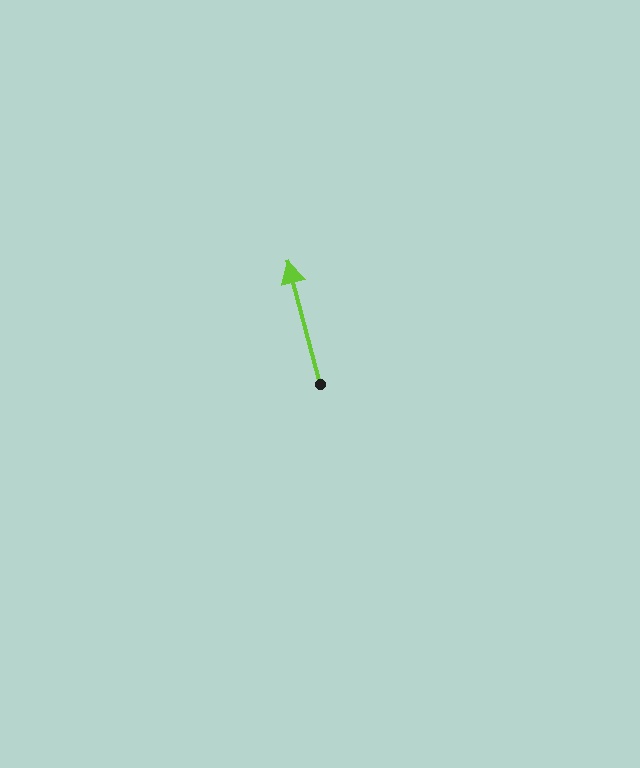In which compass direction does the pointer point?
North.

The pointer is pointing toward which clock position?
Roughly 12 o'clock.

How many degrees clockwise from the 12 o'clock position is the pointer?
Approximately 345 degrees.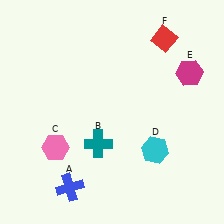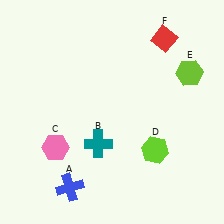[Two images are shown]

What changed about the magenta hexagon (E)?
In Image 1, E is magenta. In Image 2, it changed to lime.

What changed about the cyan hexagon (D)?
In Image 1, D is cyan. In Image 2, it changed to lime.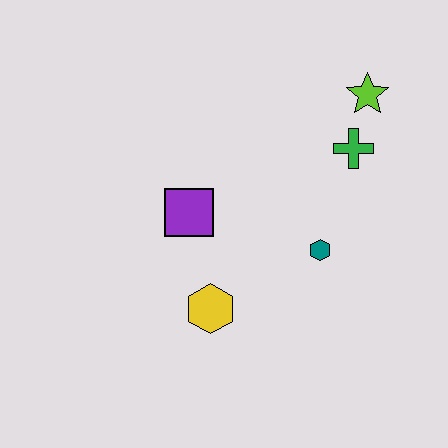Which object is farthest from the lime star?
The yellow hexagon is farthest from the lime star.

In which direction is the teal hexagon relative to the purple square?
The teal hexagon is to the right of the purple square.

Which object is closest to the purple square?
The yellow hexagon is closest to the purple square.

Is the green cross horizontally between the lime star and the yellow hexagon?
Yes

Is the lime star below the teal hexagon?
No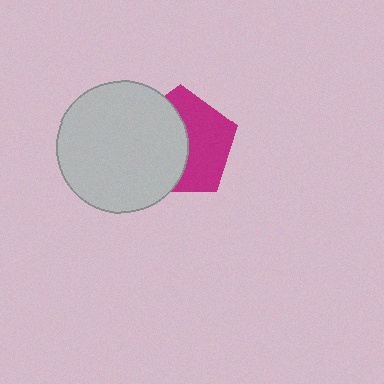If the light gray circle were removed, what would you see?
You would see the complete magenta pentagon.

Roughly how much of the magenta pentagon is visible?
About half of it is visible (roughly 50%).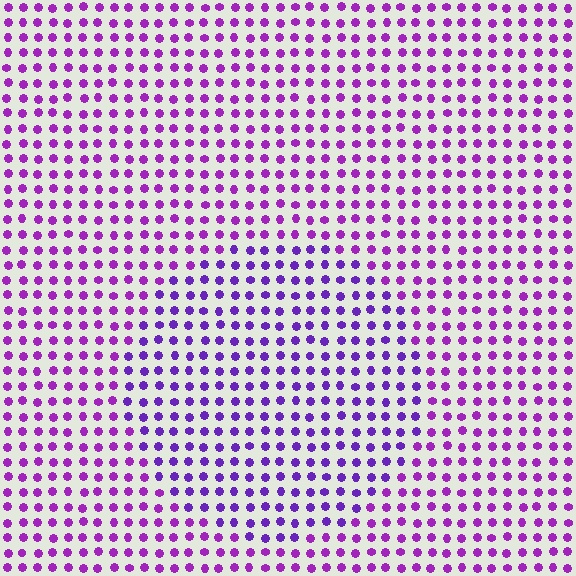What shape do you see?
I see a circle.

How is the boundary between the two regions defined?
The boundary is defined purely by a slight shift in hue (about 23 degrees). Spacing, size, and orientation are identical on both sides.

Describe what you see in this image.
The image is filled with small purple elements in a uniform arrangement. A circle-shaped region is visible where the elements are tinted to a slightly different hue, forming a subtle color boundary.